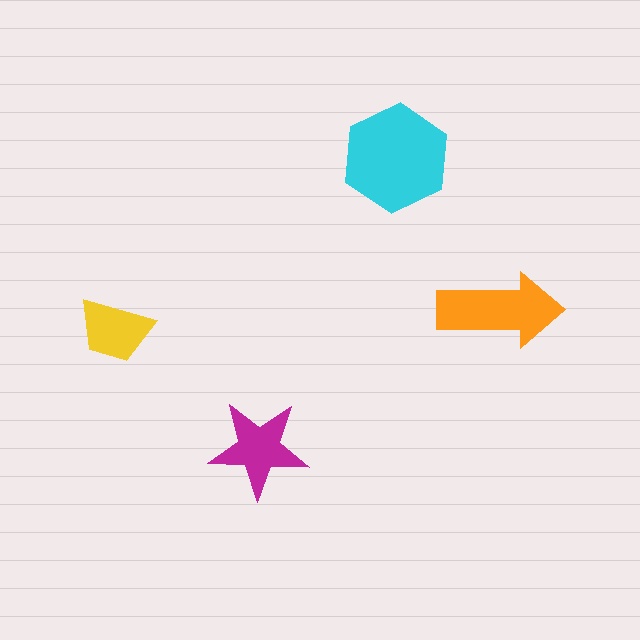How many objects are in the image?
There are 4 objects in the image.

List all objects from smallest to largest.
The yellow trapezoid, the magenta star, the orange arrow, the cyan hexagon.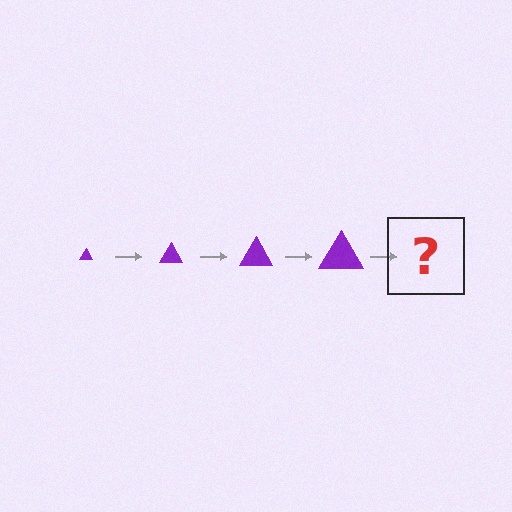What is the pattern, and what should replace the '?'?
The pattern is that the triangle gets progressively larger each step. The '?' should be a purple triangle, larger than the previous one.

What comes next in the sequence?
The next element should be a purple triangle, larger than the previous one.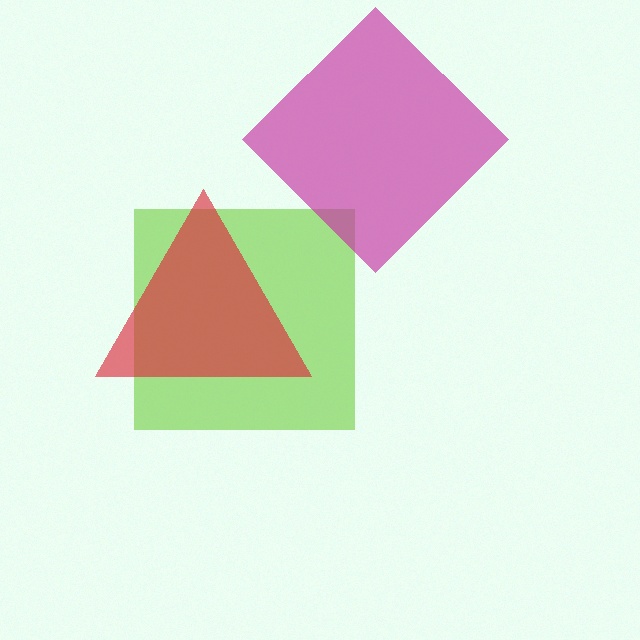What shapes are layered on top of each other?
The layered shapes are: a lime square, a magenta diamond, a red triangle.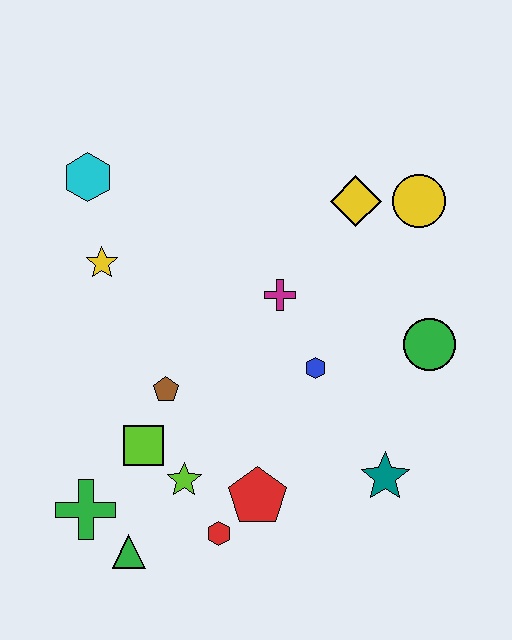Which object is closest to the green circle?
The blue hexagon is closest to the green circle.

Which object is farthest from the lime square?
The yellow circle is farthest from the lime square.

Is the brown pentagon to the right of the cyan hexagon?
Yes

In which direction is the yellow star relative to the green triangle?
The yellow star is above the green triangle.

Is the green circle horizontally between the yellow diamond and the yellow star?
No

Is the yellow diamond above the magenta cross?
Yes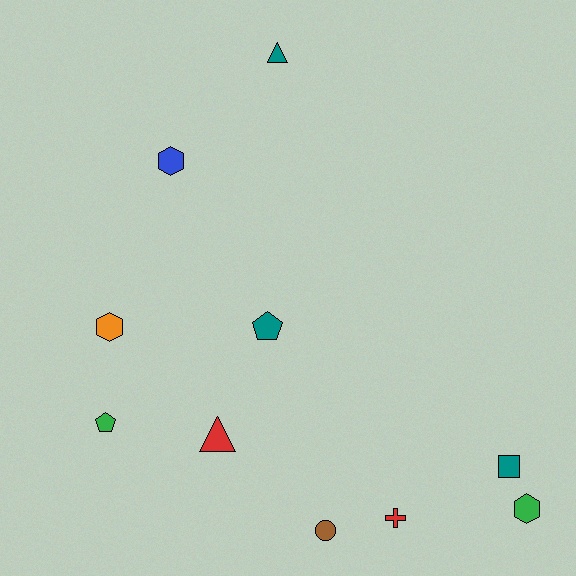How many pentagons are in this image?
There are 2 pentagons.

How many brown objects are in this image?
There is 1 brown object.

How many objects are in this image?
There are 10 objects.